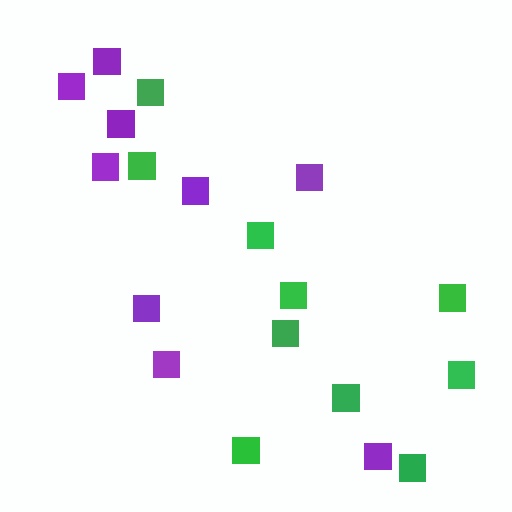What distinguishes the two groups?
There are 2 groups: one group of green squares (10) and one group of purple squares (9).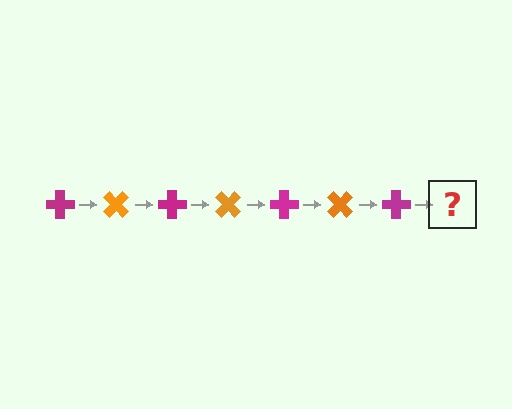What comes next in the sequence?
The next element should be an orange cross, rotated 315 degrees from the start.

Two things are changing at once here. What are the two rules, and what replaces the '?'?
The two rules are that it rotates 45 degrees each step and the color cycles through magenta and orange. The '?' should be an orange cross, rotated 315 degrees from the start.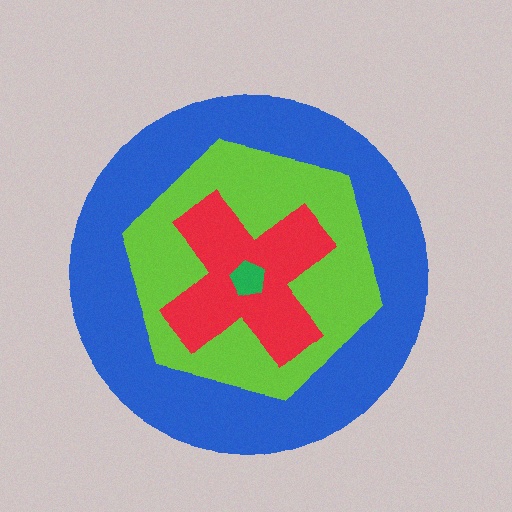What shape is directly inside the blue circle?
The lime hexagon.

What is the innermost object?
The green pentagon.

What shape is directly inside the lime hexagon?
The red cross.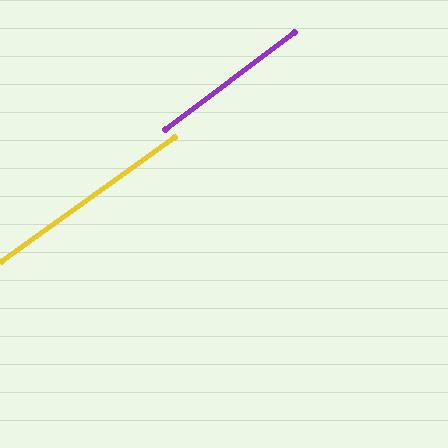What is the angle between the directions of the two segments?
Approximately 1 degree.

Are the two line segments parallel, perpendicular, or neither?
Parallel — their directions differ by only 1.1°.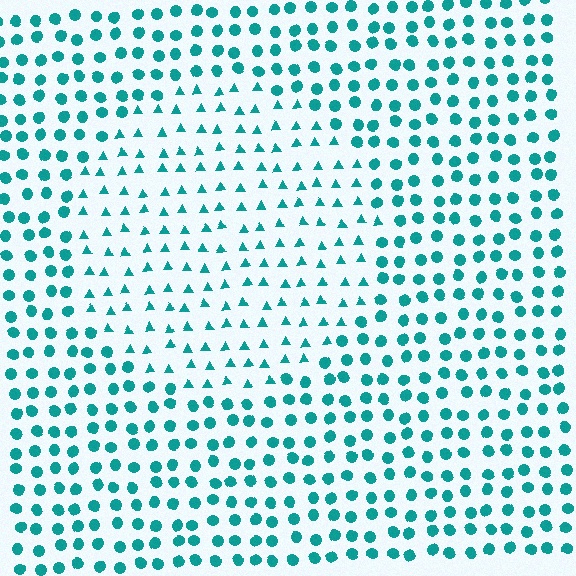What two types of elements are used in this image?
The image uses triangles inside the circle region and circles outside it.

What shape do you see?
I see a circle.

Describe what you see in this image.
The image is filled with small teal elements arranged in a uniform grid. A circle-shaped region contains triangles, while the surrounding area contains circles. The boundary is defined purely by the change in element shape.